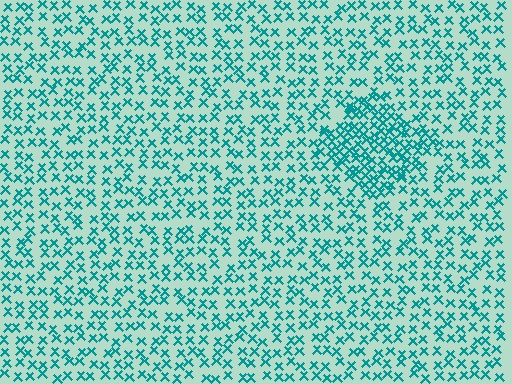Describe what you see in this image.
The image contains small teal elements arranged at two different densities. A diamond-shaped region is visible where the elements are more densely packed than the surrounding area.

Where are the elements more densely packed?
The elements are more densely packed inside the diamond boundary.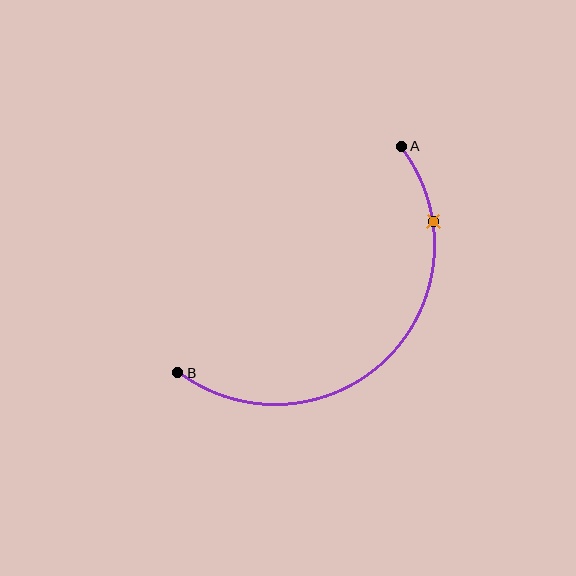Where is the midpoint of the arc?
The arc midpoint is the point on the curve farthest from the straight line joining A and B. It sits below and to the right of that line.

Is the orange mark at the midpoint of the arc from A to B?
No. The orange mark lies on the arc but is closer to endpoint A. The arc midpoint would be at the point on the curve equidistant along the arc from both A and B.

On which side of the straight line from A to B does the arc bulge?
The arc bulges below and to the right of the straight line connecting A and B.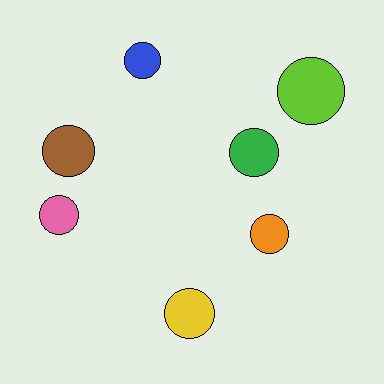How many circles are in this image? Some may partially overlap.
There are 7 circles.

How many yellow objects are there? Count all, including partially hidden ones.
There is 1 yellow object.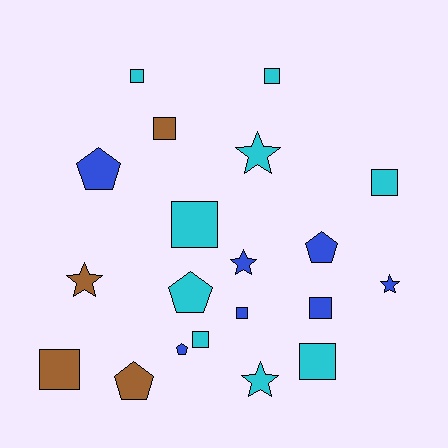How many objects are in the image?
There are 20 objects.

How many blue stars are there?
There are 2 blue stars.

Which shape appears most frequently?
Square, with 10 objects.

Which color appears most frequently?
Cyan, with 9 objects.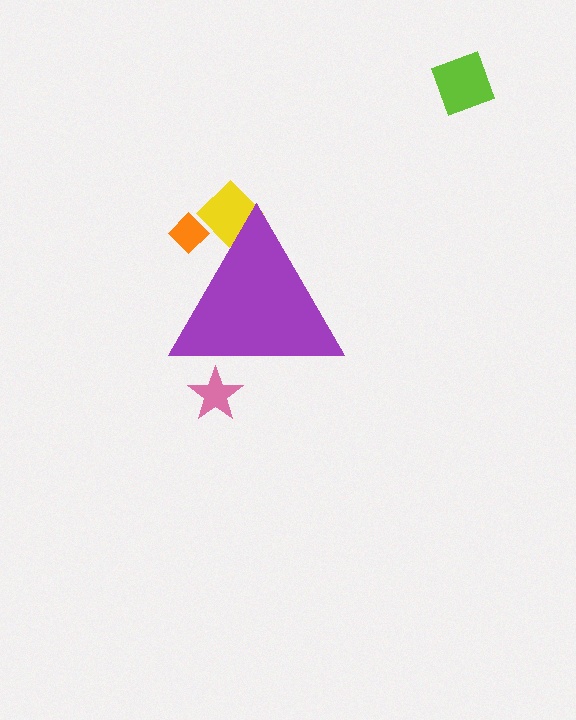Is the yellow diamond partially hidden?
Yes, the yellow diamond is partially hidden behind the purple triangle.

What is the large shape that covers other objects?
A purple triangle.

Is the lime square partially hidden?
No, the lime square is fully visible.